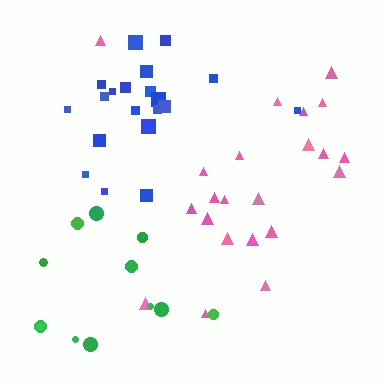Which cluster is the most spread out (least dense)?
Green.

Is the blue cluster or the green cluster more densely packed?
Blue.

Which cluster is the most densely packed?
Blue.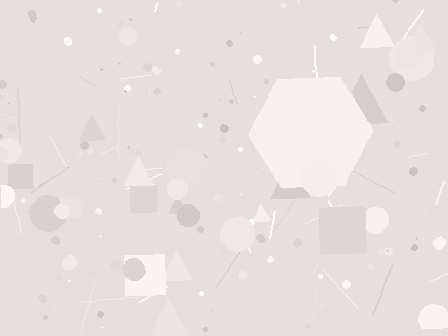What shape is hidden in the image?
A hexagon is hidden in the image.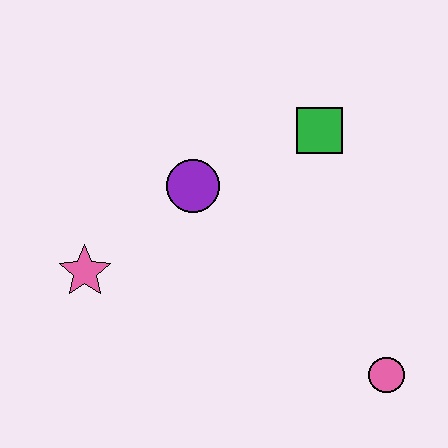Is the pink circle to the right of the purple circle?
Yes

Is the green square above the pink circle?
Yes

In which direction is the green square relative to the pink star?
The green square is to the right of the pink star.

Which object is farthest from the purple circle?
The pink circle is farthest from the purple circle.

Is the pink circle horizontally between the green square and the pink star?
No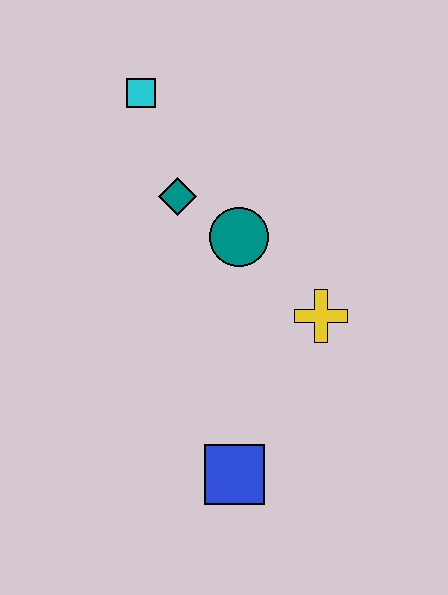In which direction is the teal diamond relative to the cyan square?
The teal diamond is below the cyan square.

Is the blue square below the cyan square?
Yes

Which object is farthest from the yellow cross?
The cyan square is farthest from the yellow cross.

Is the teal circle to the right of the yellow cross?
No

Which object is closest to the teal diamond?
The teal circle is closest to the teal diamond.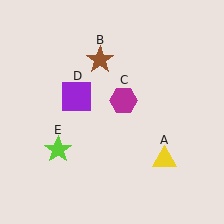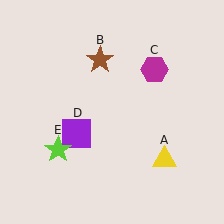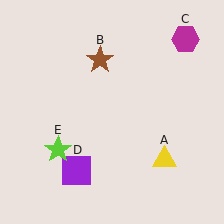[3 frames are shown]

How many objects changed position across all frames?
2 objects changed position: magenta hexagon (object C), purple square (object D).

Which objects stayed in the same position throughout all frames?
Yellow triangle (object A) and brown star (object B) and lime star (object E) remained stationary.